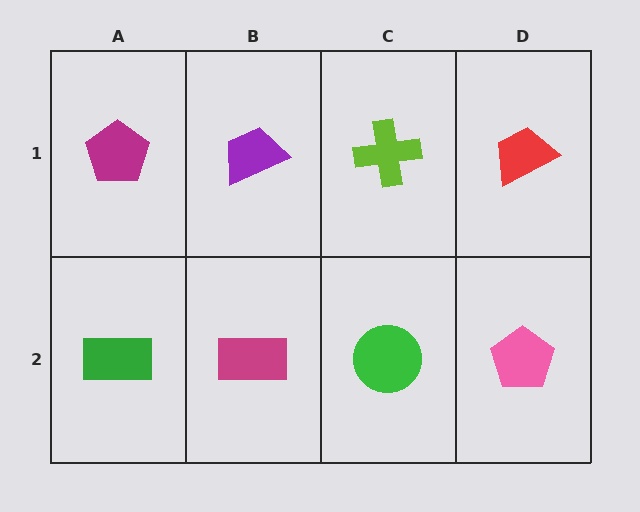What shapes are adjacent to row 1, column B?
A magenta rectangle (row 2, column B), a magenta pentagon (row 1, column A), a lime cross (row 1, column C).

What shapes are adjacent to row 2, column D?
A red trapezoid (row 1, column D), a green circle (row 2, column C).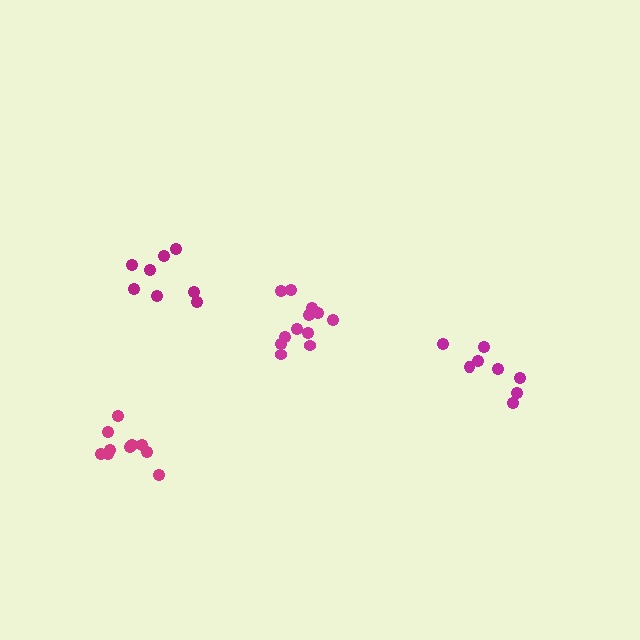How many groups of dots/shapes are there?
There are 4 groups.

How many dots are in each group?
Group 1: 12 dots, Group 2: 8 dots, Group 3: 8 dots, Group 4: 10 dots (38 total).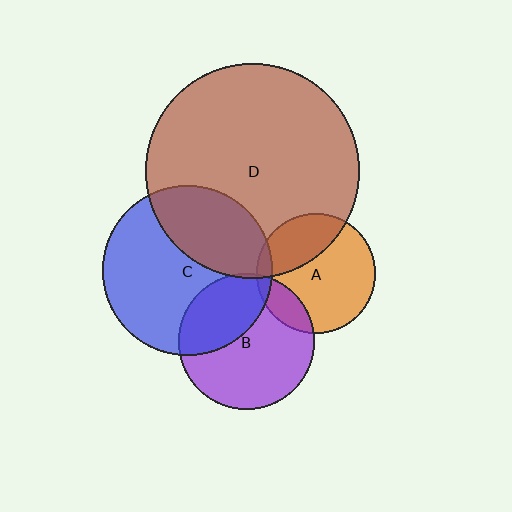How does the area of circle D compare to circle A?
Approximately 3.2 times.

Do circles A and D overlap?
Yes.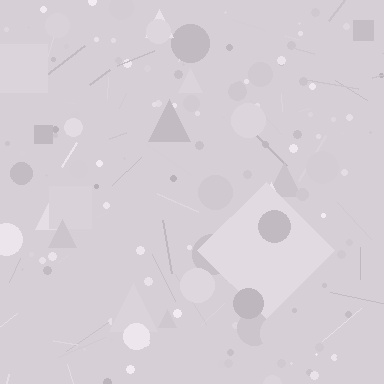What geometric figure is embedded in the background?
A diamond is embedded in the background.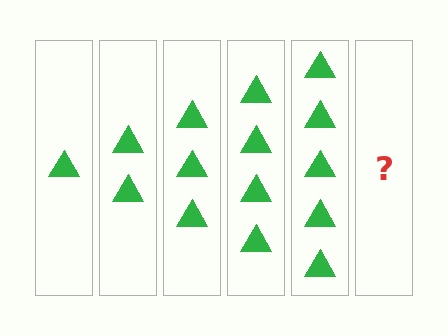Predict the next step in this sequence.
The next step is 6 triangles.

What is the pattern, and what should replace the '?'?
The pattern is that each step adds one more triangle. The '?' should be 6 triangles.